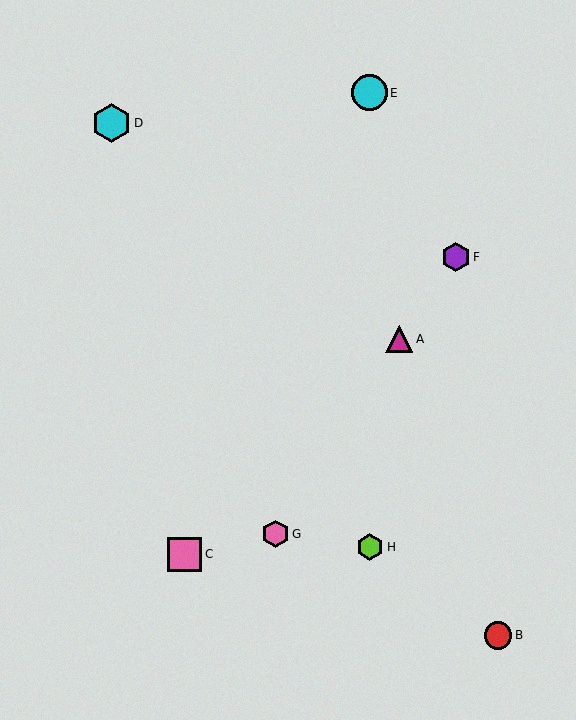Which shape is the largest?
The cyan hexagon (labeled D) is the largest.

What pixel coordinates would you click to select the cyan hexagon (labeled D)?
Click at (111, 123) to select the cyan hexagon D.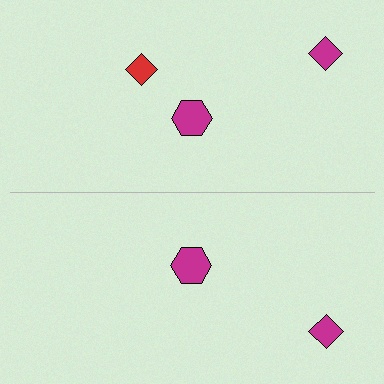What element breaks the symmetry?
A red diamond is missing from the bottom side.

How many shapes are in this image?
There are 5 shapes in this image.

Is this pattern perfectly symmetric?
No, the pattern is not perfectly symmetric. A red diamond is missing from the bottom side.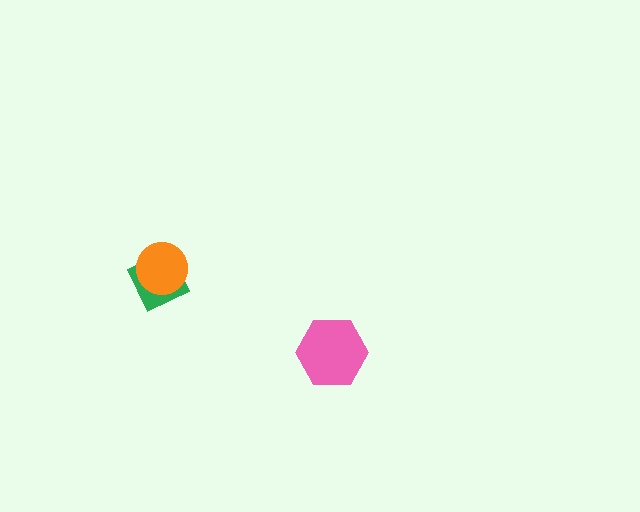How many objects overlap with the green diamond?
1 object overlaps with the green diamond.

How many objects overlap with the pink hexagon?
0 objects overlap with the pink hexagon.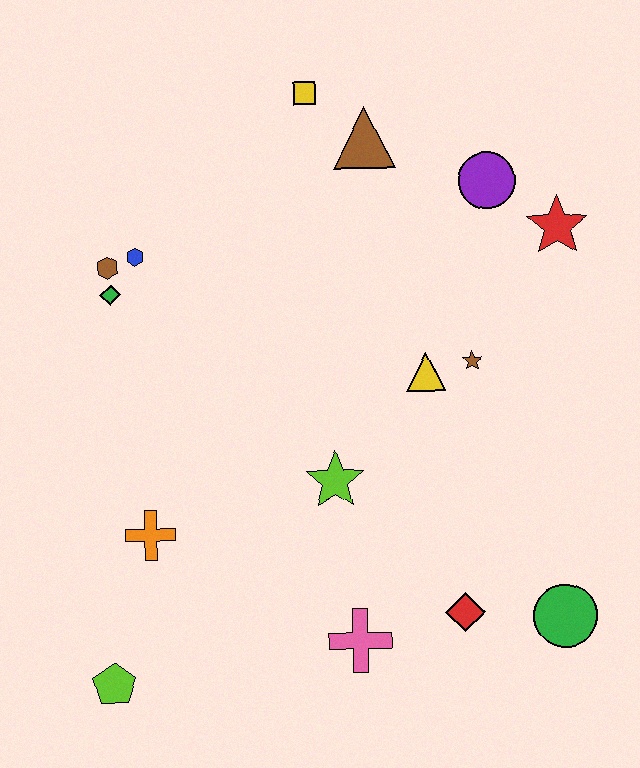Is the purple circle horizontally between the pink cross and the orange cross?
No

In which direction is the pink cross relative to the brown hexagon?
The pink cross is below the brown hexagon.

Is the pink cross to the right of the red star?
No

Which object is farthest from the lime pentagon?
The red star is farthest from the lime pentagon.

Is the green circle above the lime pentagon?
Yes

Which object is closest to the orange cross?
The lime pentagon is closest to the orange cross.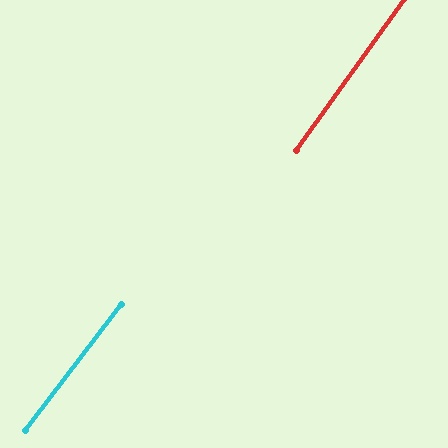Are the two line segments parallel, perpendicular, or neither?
Parallel — their directions differ by only 1.9°.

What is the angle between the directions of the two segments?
Approximately 2 degrees.